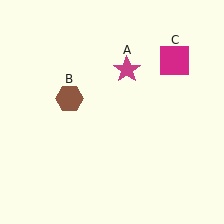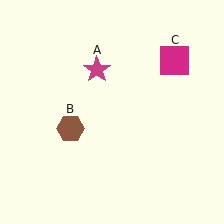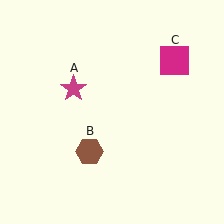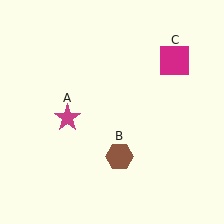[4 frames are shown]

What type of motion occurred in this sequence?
The magenta star (object A), brown hexagon (object B) rotated counterclockwise around the center of the scene.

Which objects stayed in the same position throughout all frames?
Magenta square (object C) remained stationary.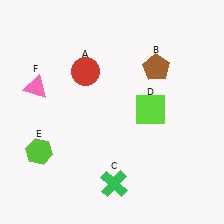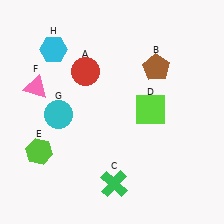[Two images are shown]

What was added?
A cyan circle (G), a cyan hexagon (H) were added in Image 2.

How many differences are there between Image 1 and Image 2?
There are 2 differences between the two images.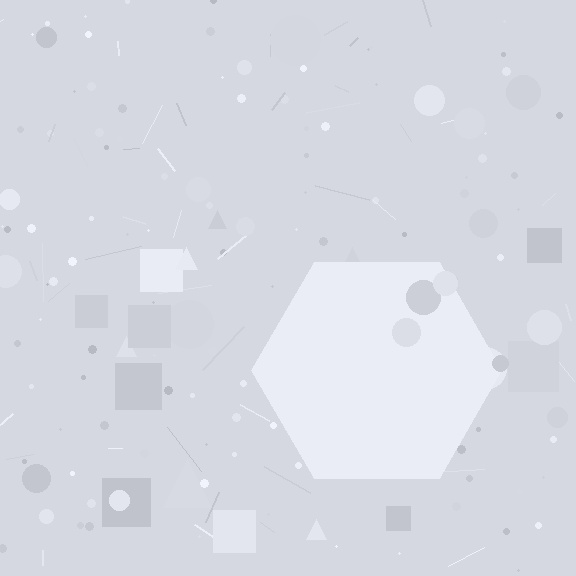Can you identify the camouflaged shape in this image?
The camouflaged shape is a hexagon.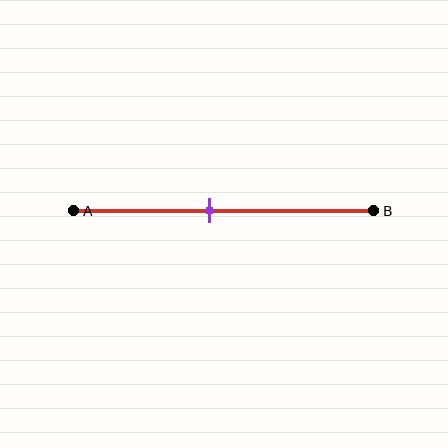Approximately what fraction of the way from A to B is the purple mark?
The purple mark is approximately 45% of the way from A to B.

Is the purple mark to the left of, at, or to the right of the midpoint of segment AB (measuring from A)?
The purple mark is to the left of the midpoint of segment AB.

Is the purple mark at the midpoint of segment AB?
No, the mark is at about 45% from A, not at the 50% midpoint.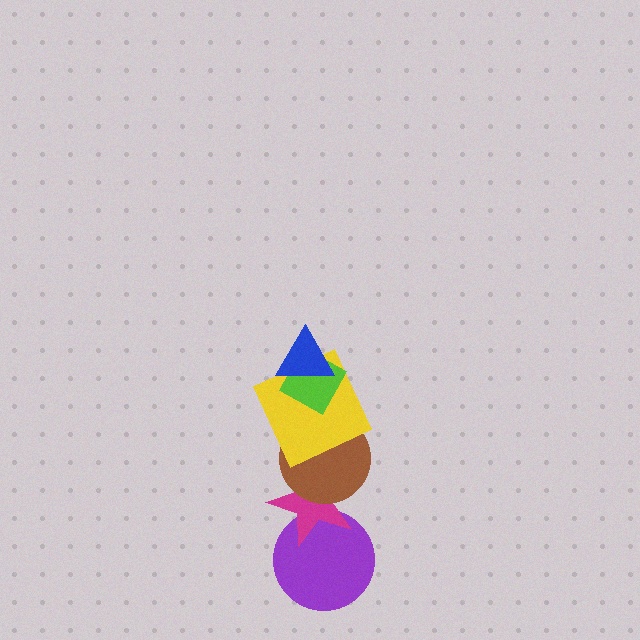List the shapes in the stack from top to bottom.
From top to bottom: the blue triangle, the lime diamond, the yellow square, the brown circle, the magenta star, the purple circle.